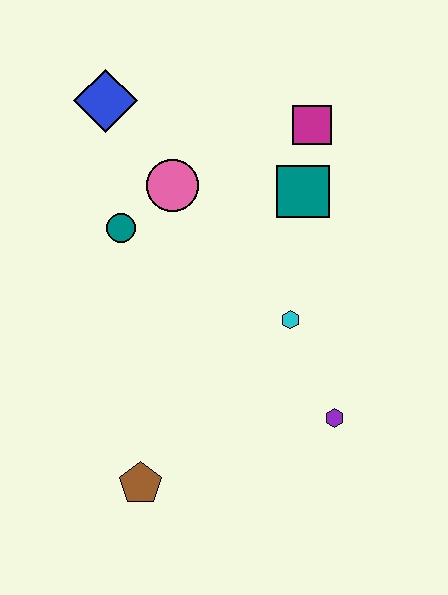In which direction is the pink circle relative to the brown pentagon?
The pink circle is above the brown pentagon.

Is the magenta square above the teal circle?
Yes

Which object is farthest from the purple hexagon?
The blue diamond is farthest from the purple hexagon.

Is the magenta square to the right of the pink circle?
Yes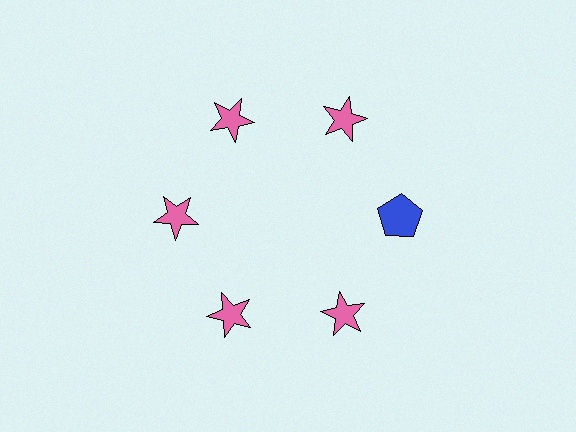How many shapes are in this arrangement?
There are 6 shapes arranged in a ring pattern.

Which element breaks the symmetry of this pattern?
The blue pentagon at roughly the 3 o'clock position breaks the symmetry. All other shapes are pink stars.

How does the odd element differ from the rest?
It differs in both color (blue instead of pink) and shape (pentagon instead of star).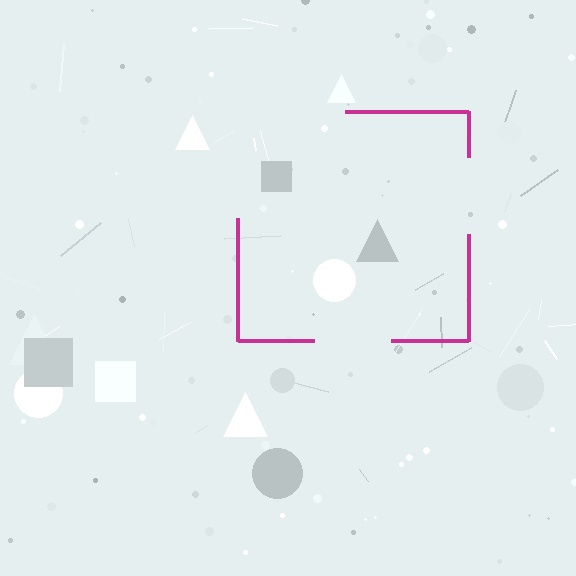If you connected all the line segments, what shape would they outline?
They would outline a square.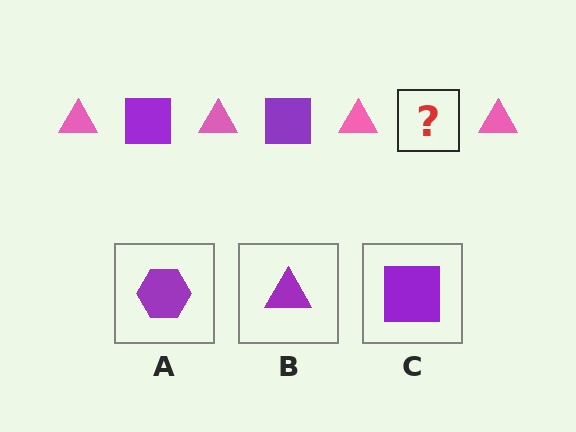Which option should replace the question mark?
Option C.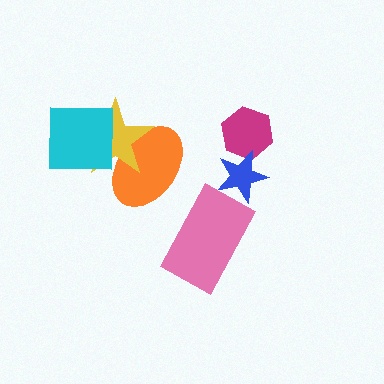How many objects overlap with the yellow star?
2 objects overlap with the yellow star.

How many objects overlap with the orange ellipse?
1 object overlaps with the orange ellipse.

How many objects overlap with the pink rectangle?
0 objects overlap with the pink rectangle.